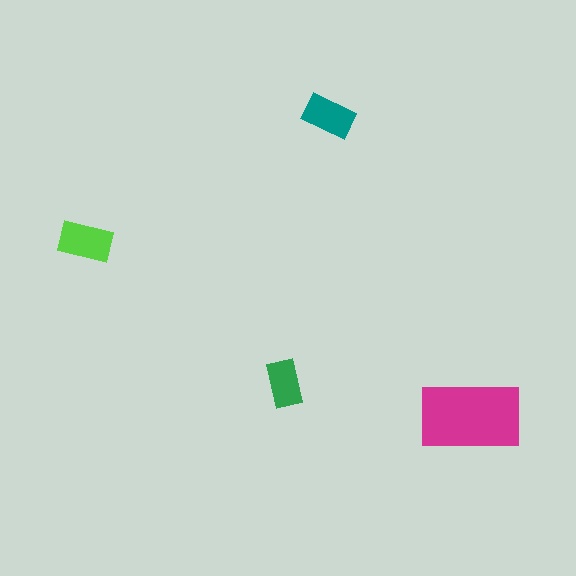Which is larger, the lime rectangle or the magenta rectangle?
The magenta one.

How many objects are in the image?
There are 4 objects in the image.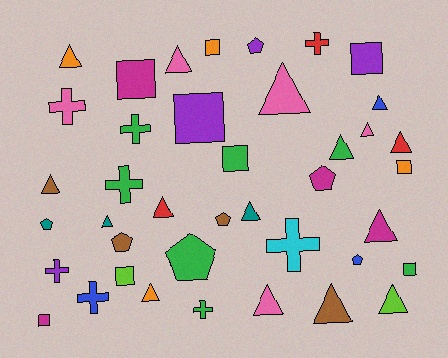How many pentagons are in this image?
There are 7 pentagons.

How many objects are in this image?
There are 40 objects.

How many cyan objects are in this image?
There is 1 cyan object.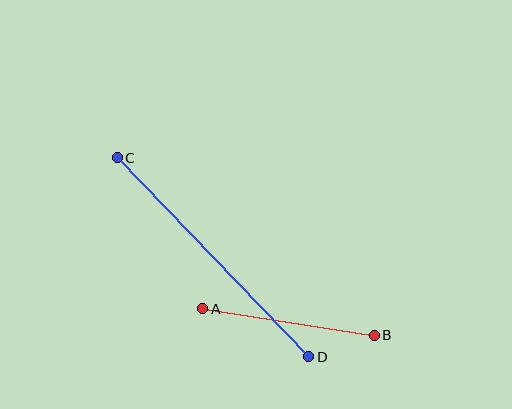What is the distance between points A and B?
The distance is approximately 173 pixels.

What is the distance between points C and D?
The distance is approximately 276 pixels.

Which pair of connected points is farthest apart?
Points C and D are farthest apart.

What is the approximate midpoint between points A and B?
The midpoint is at approximately (288, 322) pixels.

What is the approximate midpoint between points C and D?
The midpoint is at approximately (213, 257) pixels.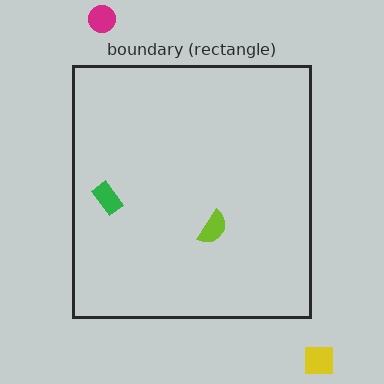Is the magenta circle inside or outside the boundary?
Outside.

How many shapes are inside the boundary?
2 inside, 2 outside.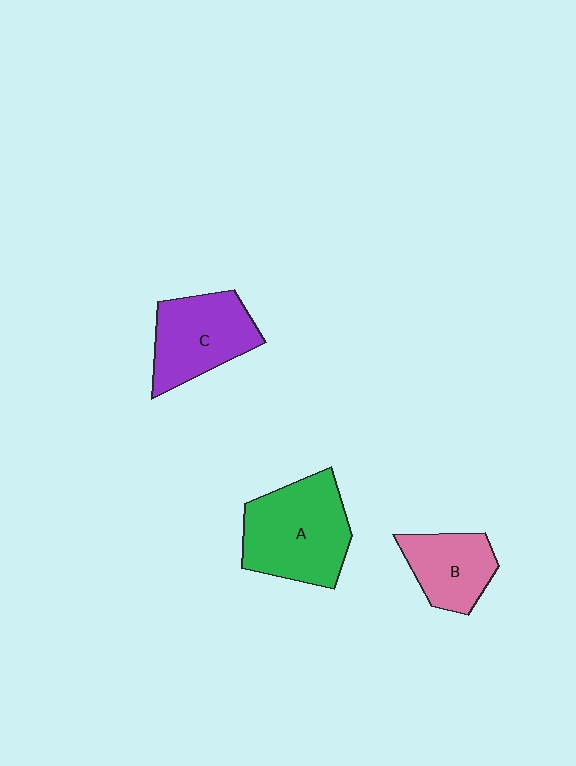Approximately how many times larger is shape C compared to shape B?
Approximately 1.3 times.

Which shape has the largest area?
Shape A (green).